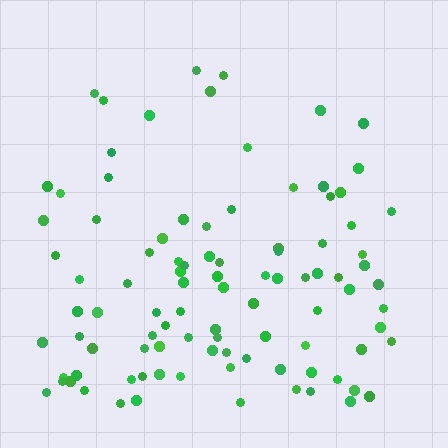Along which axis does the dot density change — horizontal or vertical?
Vertical.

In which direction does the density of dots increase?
From top to bottom, with the bottom side densest.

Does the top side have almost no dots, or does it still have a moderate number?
Still a moderate number, just noticeably fewer than the bottom.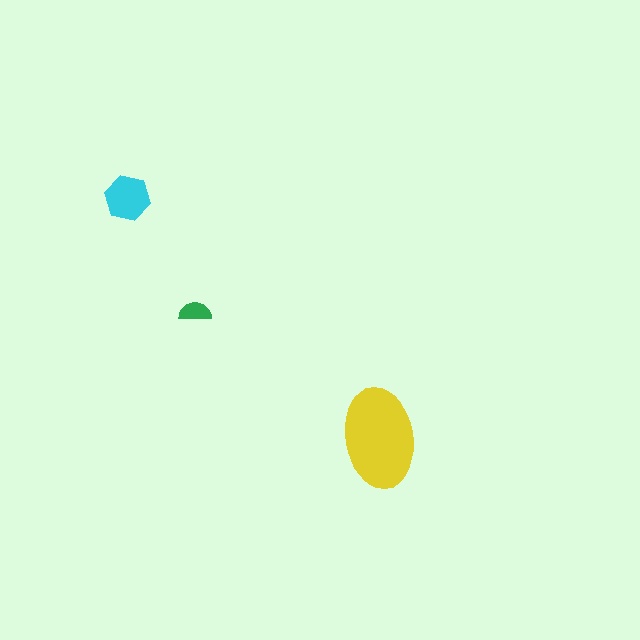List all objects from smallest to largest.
The green semicircle, the cyan hexagon, the yellow ellipse.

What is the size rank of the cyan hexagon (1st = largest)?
2nd.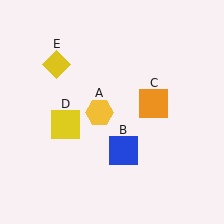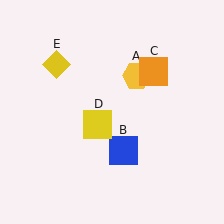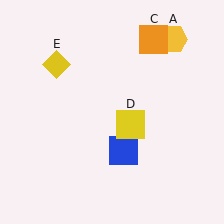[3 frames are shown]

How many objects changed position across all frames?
3 objects changed position: yellow hexagon (object A), orange square (object C), yellow square (object D).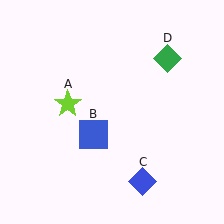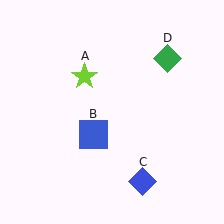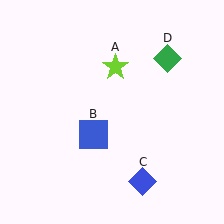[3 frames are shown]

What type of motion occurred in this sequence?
The lime star (object A) rotated clockwise around the center of the scene.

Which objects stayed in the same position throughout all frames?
Blue square (object B) and blue diamond (object C) and green diamond (object D) remained stationary.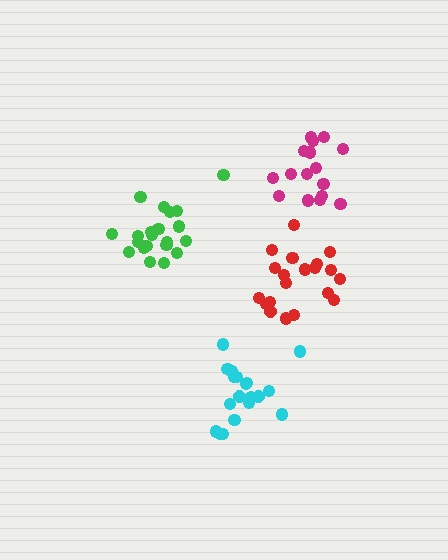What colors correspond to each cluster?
The clusters are colored: green, magenta, red, cyan.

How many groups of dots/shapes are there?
There are 4 groups.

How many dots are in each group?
Group 1: 21 dots, Group 2: 16 dots, Group 3: 20 dots, Group 4: 19 dots (76 total).